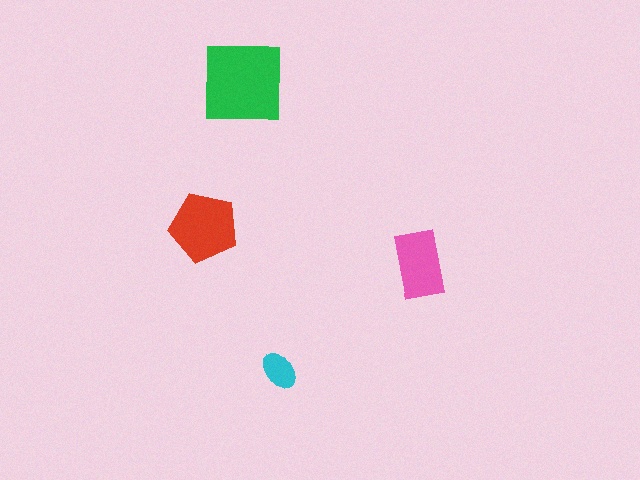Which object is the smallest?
The cyan ellipse.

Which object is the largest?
The green square.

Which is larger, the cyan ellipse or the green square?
The green square.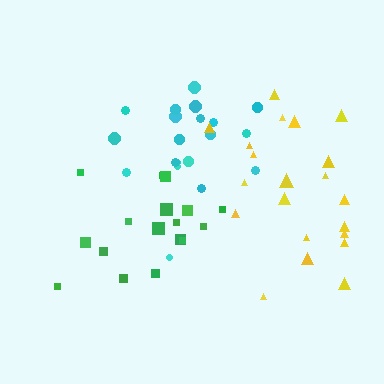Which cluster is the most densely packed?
Cyan.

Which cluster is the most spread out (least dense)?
Yellow.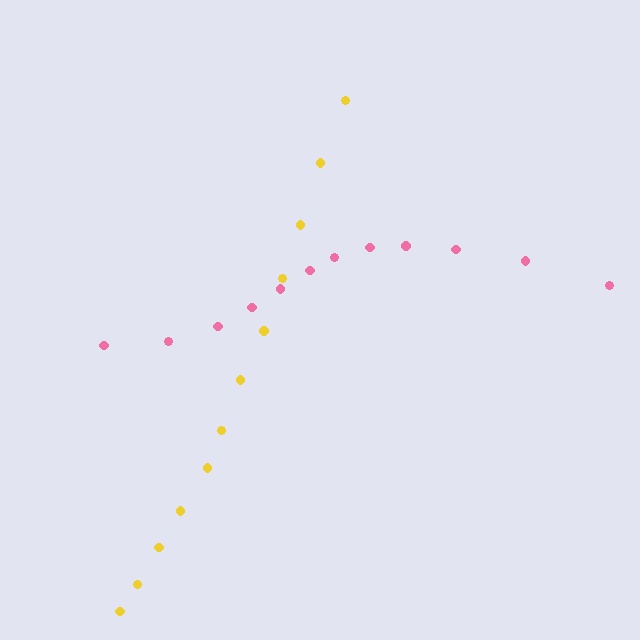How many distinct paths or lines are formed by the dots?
There are 2 distinct paths.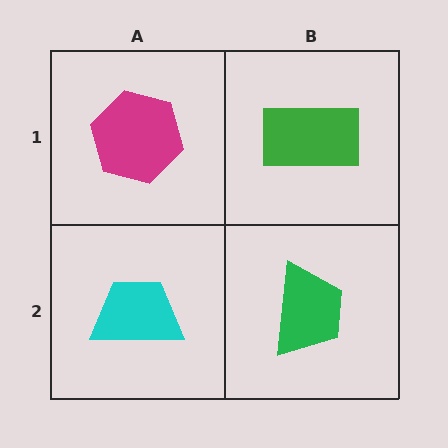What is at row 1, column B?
A green rectangle.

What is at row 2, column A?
A cyan trapezoid.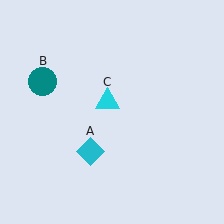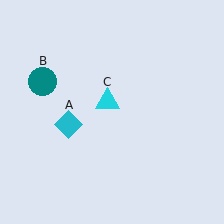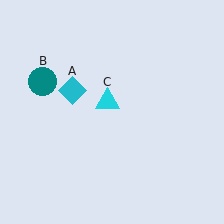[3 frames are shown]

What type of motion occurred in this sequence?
The cyan diamond (object A) rotated clockwise around the center of the scene.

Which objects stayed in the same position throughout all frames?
Teal circle (object B) and cyan triangle (object C) remained stationary.